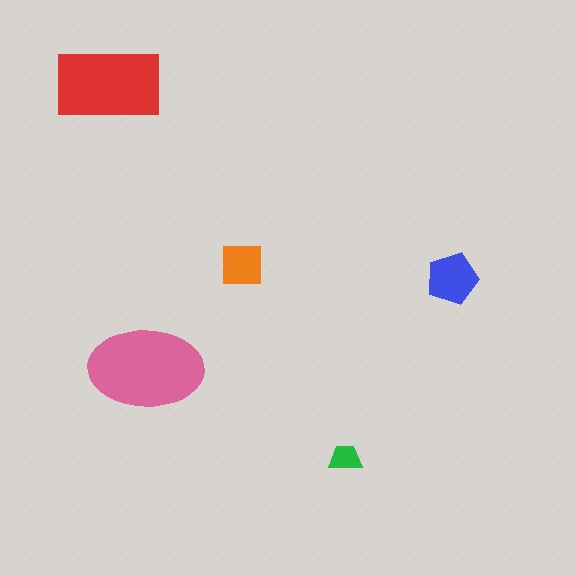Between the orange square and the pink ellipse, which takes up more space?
The pink ellipse.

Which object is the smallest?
The green trapezoid.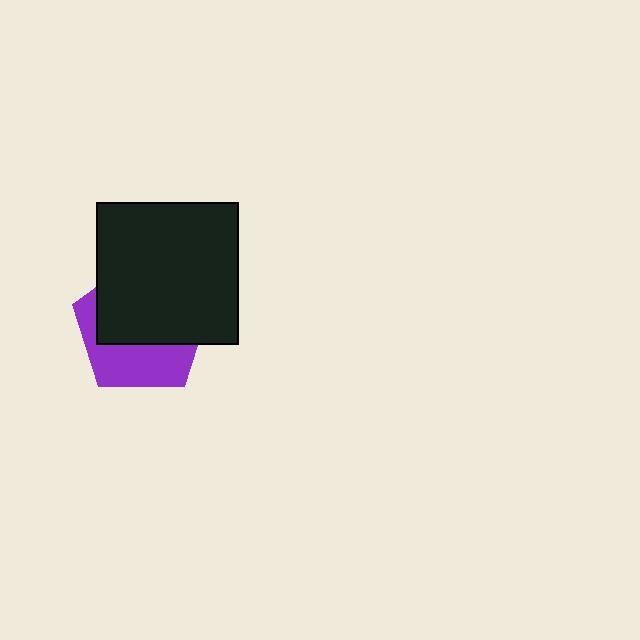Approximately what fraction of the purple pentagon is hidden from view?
Roughly 60% of the purple pentagon is hidden behind the black square.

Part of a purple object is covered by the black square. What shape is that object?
It is a pentagon.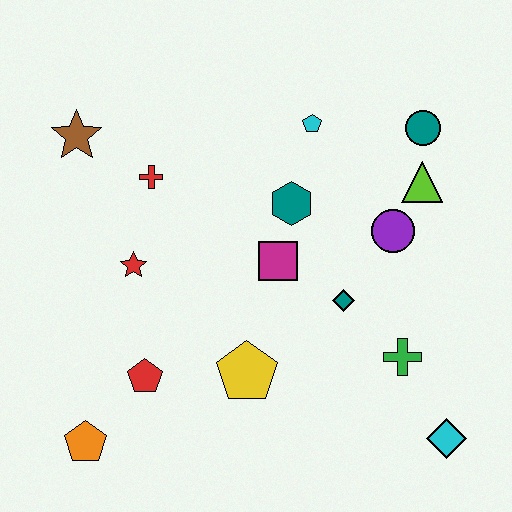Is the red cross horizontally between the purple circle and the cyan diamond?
No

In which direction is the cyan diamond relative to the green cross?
The cyan diamond is below the green cross.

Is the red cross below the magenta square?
No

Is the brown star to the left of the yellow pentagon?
Yes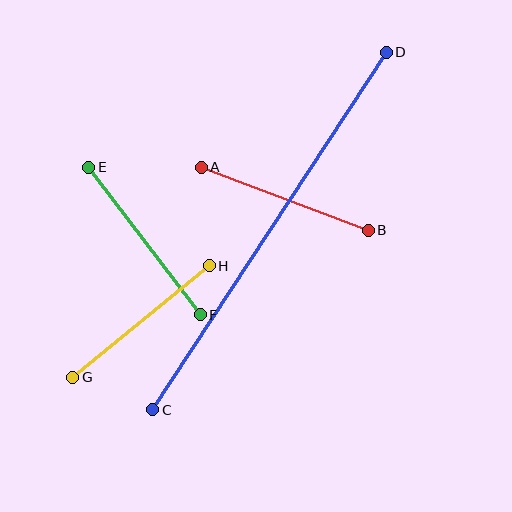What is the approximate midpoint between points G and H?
The midpoint is at approximately (141, 322) pixels.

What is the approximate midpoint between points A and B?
The midpoint is at approximately (285, 199) pixels.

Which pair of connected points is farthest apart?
Points C and D are farthest apart.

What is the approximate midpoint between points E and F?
The midpoint is at approximately (145, 241) pixels.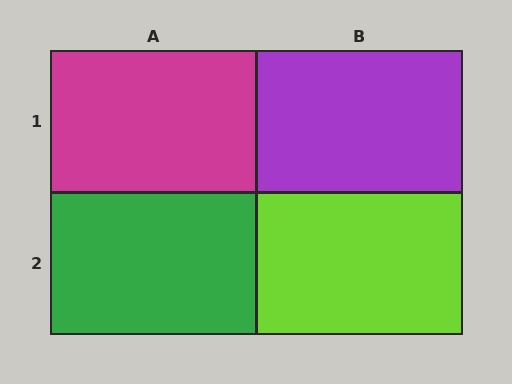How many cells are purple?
1 cell is purple.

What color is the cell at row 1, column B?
Purple.